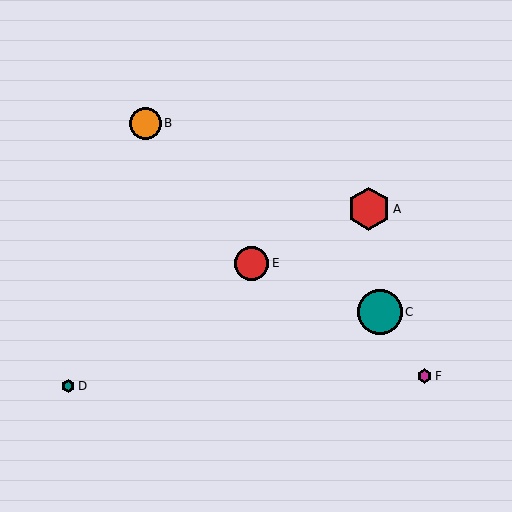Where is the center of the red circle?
The center of the red circle is at (252, 263).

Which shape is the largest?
The teal circle (labeled C) is the largest.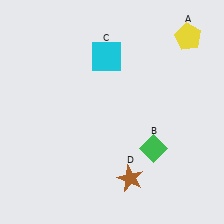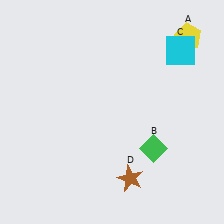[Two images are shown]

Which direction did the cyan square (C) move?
The cyan square (C) moved right.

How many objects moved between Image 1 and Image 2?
1 object moved between the two images.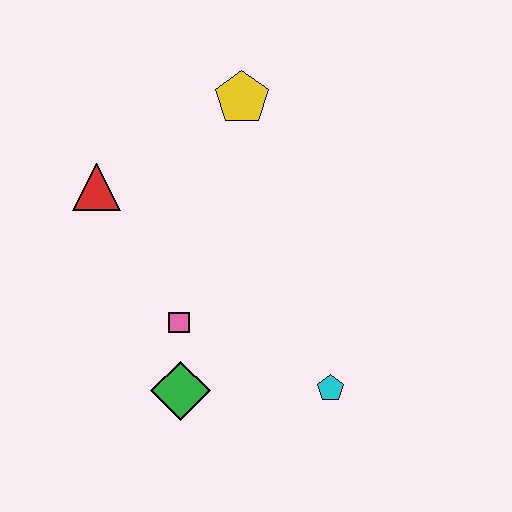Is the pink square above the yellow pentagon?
No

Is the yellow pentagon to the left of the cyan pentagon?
Yes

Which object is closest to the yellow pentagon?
The red triangle is closest to the yellow pentagon.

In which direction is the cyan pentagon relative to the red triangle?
The cyan pentagon is to the right of the red triangle.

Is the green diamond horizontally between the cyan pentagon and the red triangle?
Yes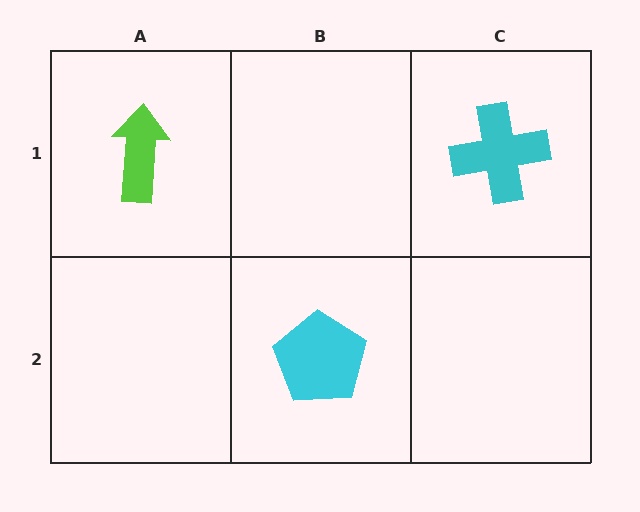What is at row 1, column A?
A lime arrow.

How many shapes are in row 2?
1 shape.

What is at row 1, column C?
A cyan cross.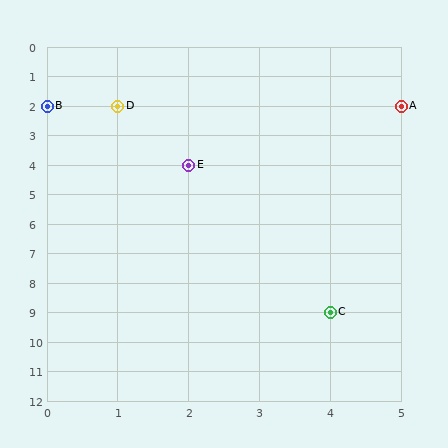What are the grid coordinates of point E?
Point E is at grid coordinates (2, 4).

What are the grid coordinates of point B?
Point B is at grid coordinates (0, 2).